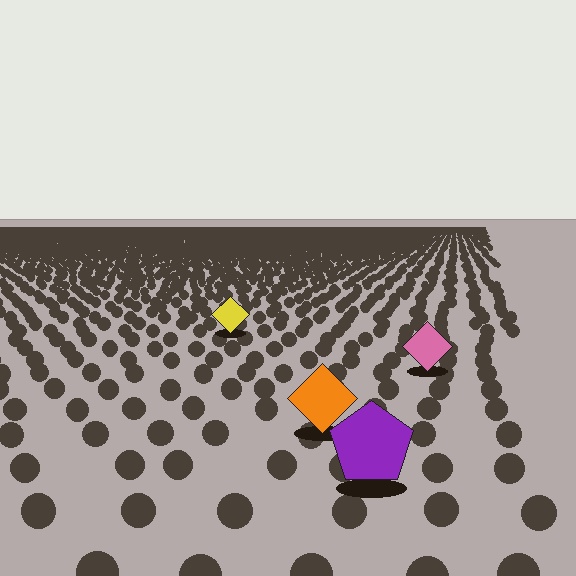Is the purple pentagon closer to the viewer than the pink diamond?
Yes. The purple pentagon is closer — you can tell from the texture gradient: the ground texture is coarser near it.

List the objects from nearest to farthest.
From nearest to farthest: the purple pentagon, the orange diamond, the pink diamond, the yellow diamond.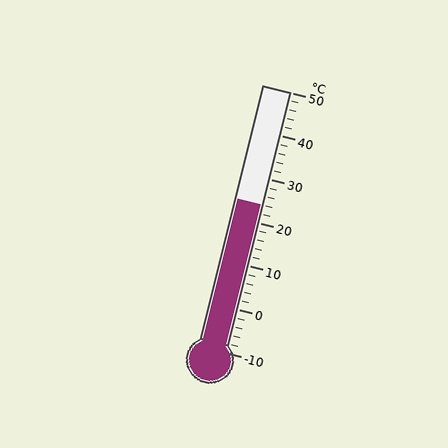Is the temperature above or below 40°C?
The temperature is below 40°C.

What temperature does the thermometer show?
The thermometer shows approximately 24°C.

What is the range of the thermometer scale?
The thermometer scale ranges from -10°C to 50°C.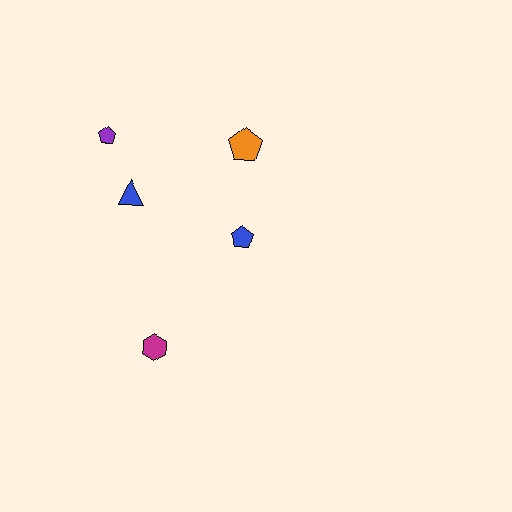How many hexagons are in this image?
There is 1 hexagon.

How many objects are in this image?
There are 5 objects.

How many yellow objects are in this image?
There are no yellow objects.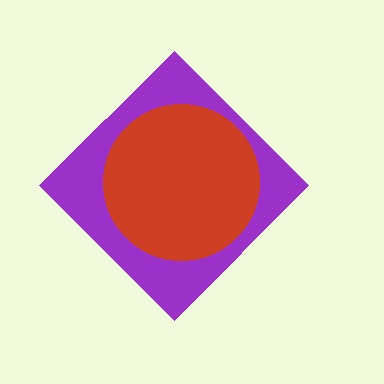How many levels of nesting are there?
2.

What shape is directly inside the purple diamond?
The red circle.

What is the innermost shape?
The red circle.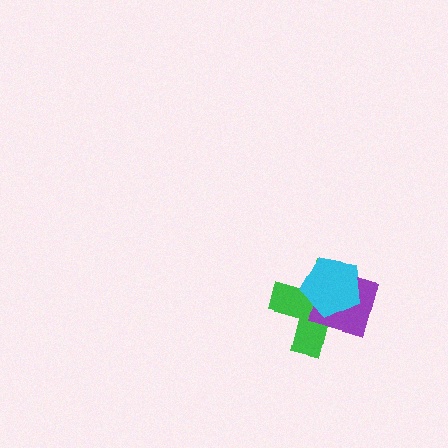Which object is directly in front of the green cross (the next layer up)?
The purple square is directly in front of the green cross.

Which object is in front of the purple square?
The cyan pentagon is in front of the purple square.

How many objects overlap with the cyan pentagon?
2 objects overlap with the cyan pentagon.